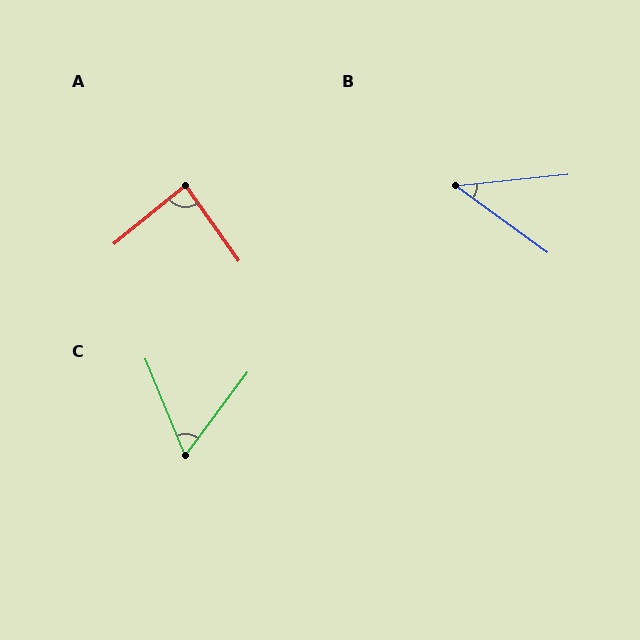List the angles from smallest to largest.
B (42°), C (59°), A (87°).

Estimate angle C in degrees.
Approximately 59 degrees.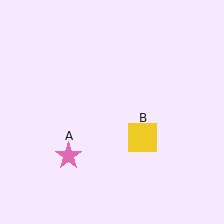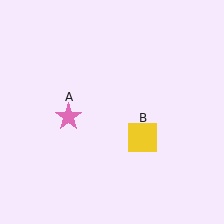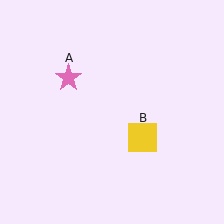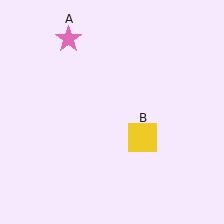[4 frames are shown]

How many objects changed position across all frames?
1 object changed position: pink star (object A).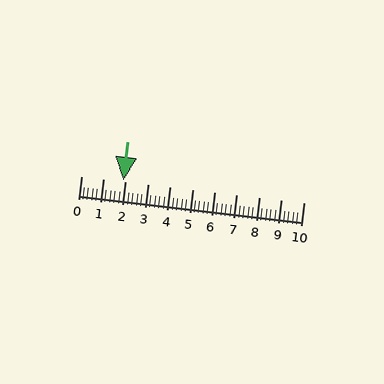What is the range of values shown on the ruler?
The ruler shows values from 0 to 10.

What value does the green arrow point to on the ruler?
The green arrow points to approximately 1.9.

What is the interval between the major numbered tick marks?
The major tick marks are spaced 1 units apart.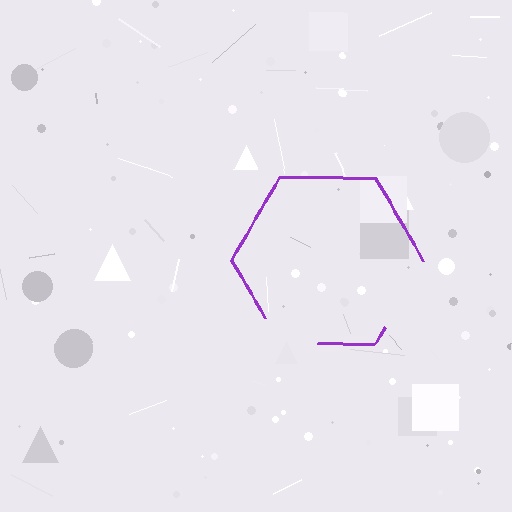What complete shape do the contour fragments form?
The contour fragments form a hexagon.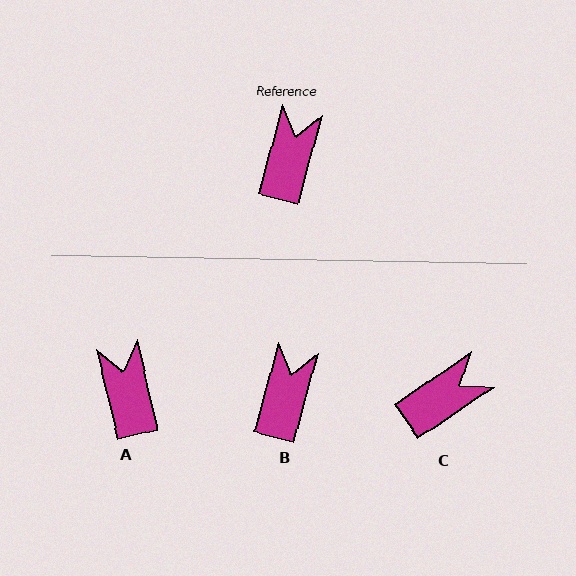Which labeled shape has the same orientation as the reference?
B.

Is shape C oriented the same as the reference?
No, it is off by about 41 degrees.